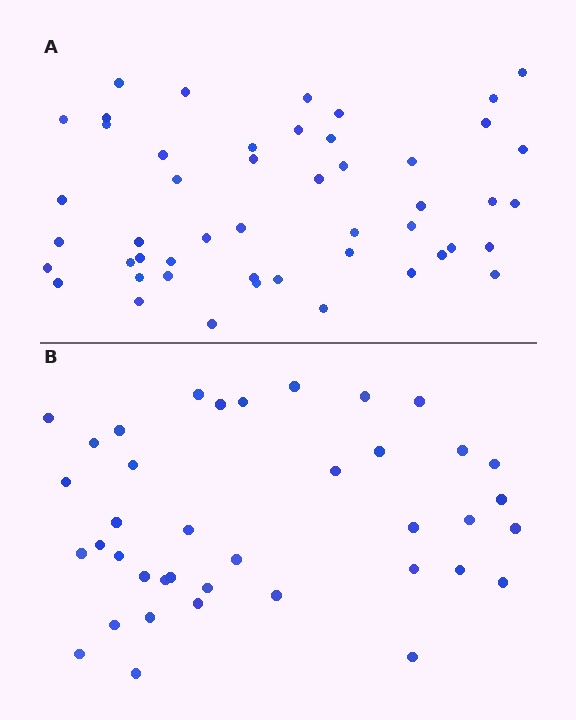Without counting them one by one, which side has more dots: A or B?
Region A (the top region) has more dots.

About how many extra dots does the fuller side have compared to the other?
Region A has roughly 10 or so more dots than region B.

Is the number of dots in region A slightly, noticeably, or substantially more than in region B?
Region A has noticeably more, but not dramatically so. The ratio is roughly 1.3 to 1.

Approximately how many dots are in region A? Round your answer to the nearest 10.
About 50 dots. (The exact count is 49, which rounds to 50.)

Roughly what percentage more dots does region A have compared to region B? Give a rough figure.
About 25% more.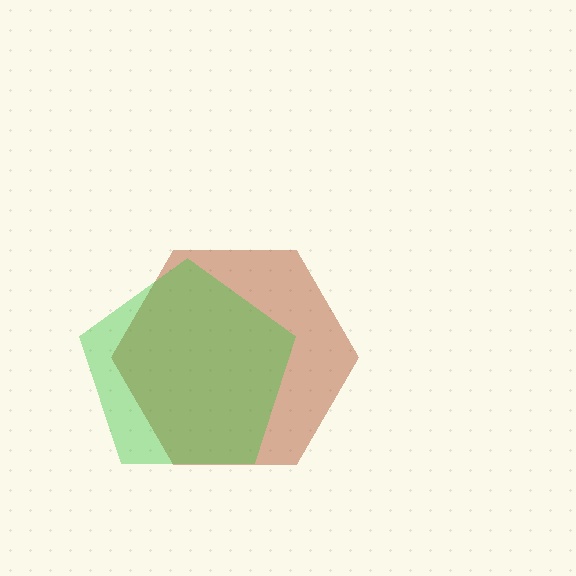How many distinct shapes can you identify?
There are 2 distinct shapes: a brown hexagon, a green pentagon.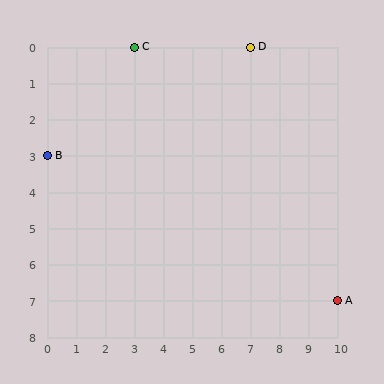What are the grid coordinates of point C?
Point C is at grid coordinates (3, 0).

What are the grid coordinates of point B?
Point B is at grid coordinates (0, 3).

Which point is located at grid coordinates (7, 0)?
Point D is at (7, 0).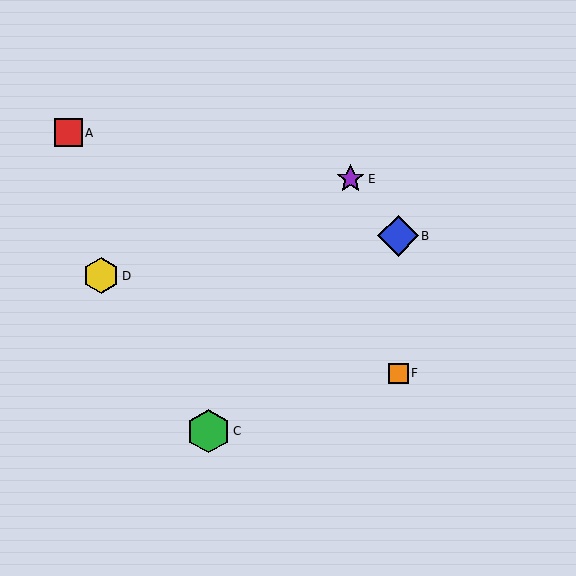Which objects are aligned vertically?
Objects B, F are aligned vertically.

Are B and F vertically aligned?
Yes, both are at x≈398.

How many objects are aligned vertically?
2 objects (B, F) are aligned vertically.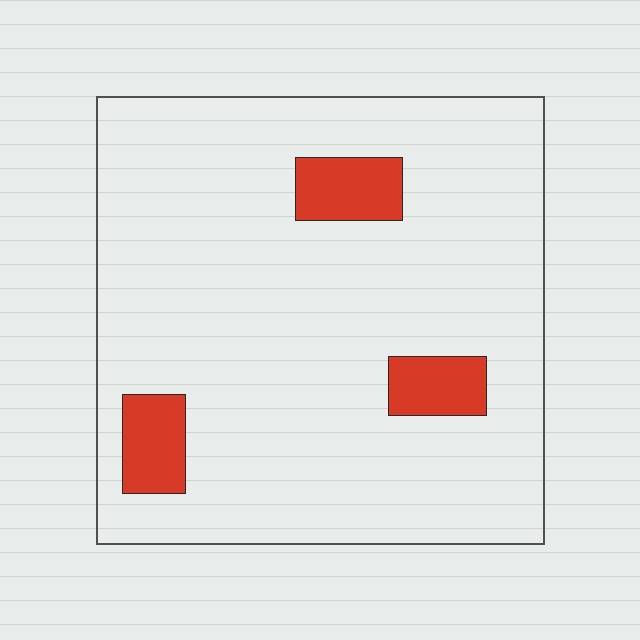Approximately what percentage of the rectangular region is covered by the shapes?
Approximately 10%.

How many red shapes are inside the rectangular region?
3.